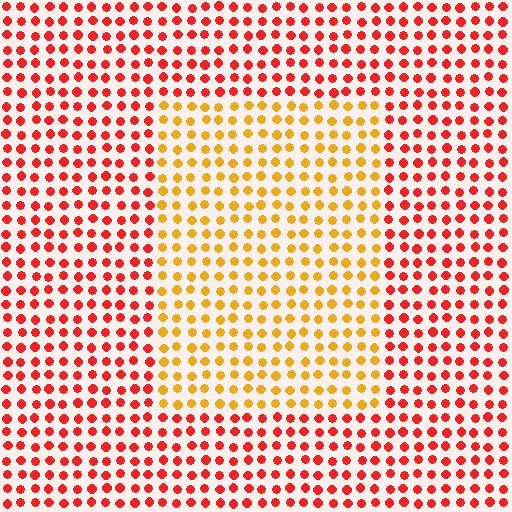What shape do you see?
I see a rectangle.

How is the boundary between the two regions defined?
The boundary is defined purely by a slight shift in hue (about 44 degrees). Spacing, size, and orientation are identical on both sides.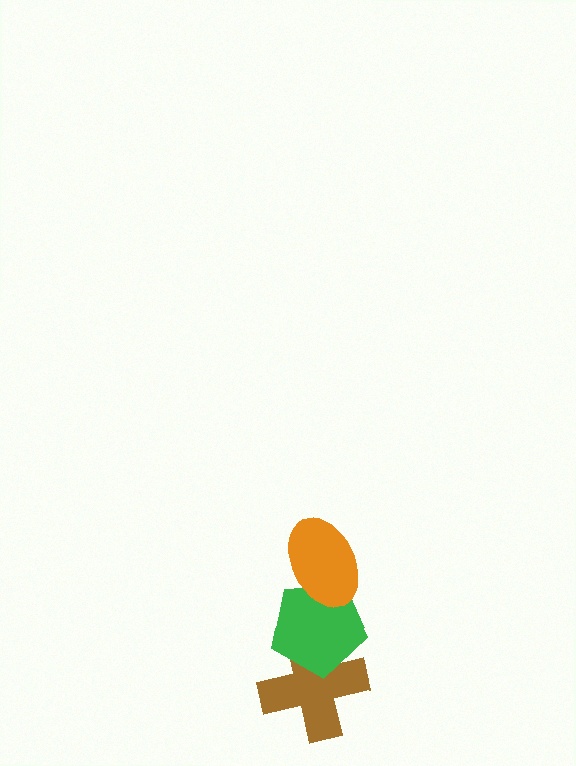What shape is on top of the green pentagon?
The orange ellipse is on top of the green pentagon.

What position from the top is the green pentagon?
The green pentagon is 2nd from the top.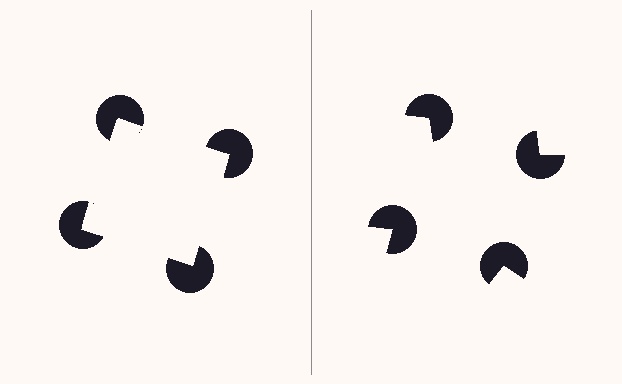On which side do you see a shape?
An illusory square appears on the left side. On the right side the wedge cuts are rotated, so no coherent shape forms.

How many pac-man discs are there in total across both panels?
8 — 4 on each side.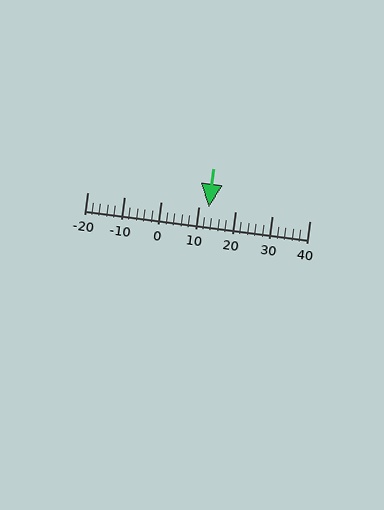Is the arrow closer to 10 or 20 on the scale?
The arrow is closer to 10.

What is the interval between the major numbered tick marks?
The major tick marks are spaced 10 units apart.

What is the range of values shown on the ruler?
The ruler shows values from -20 to 40.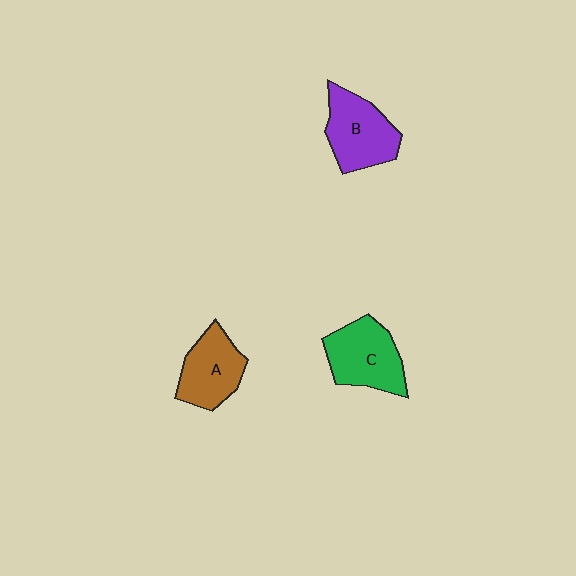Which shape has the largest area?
Shape C (green).